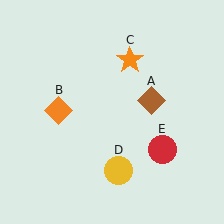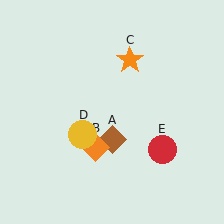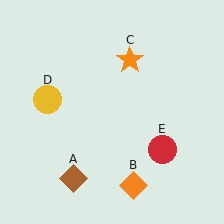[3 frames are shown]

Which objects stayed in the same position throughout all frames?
Orange star (object C) and red circle (object E) remained stationary.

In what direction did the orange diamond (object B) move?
The orange diamond (object B) moved down and to the right.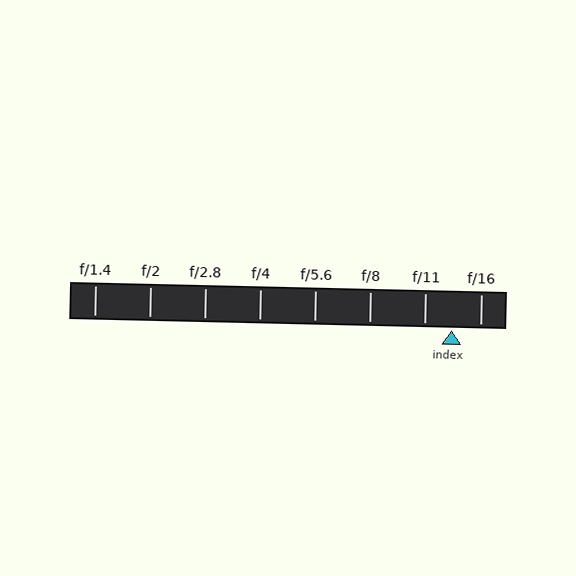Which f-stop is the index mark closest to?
The index mark is closest to f/11.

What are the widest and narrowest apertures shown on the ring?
The widest aperture shown is f/1.4 and the narrowest is f/16.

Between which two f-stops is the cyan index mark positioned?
The index mark is between f/11 and f/16.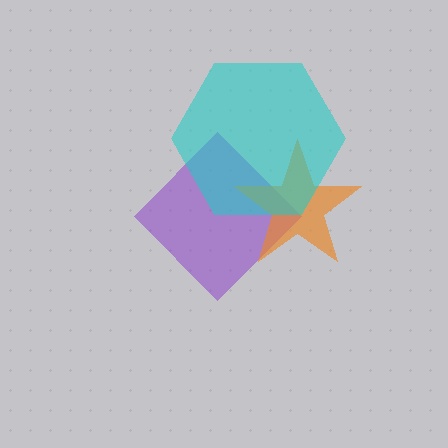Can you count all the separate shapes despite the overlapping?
Yes, there are 3 separate shapes.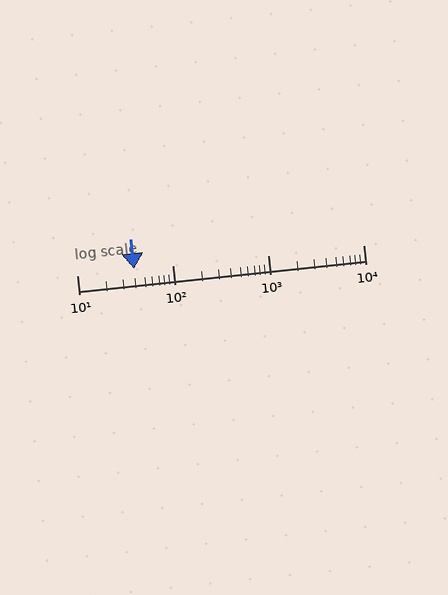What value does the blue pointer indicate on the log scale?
The pointer indicates approximately 40.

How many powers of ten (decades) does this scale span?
The scale spans 3 decades, from 10 to 10000.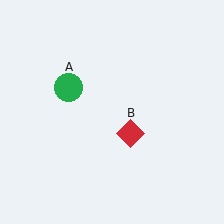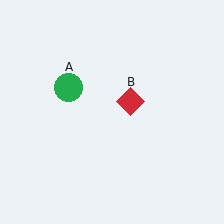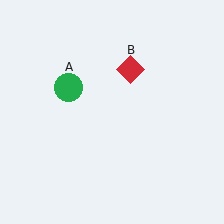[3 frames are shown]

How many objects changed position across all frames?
1 object changed position: red diamond (object B).